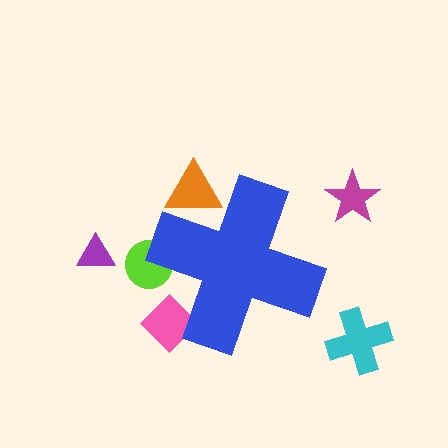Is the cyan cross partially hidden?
No, the cyan cross is fully visible.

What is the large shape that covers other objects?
A blue cross.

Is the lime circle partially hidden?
Yes, the lime circle is partially hidden behind the blue cross.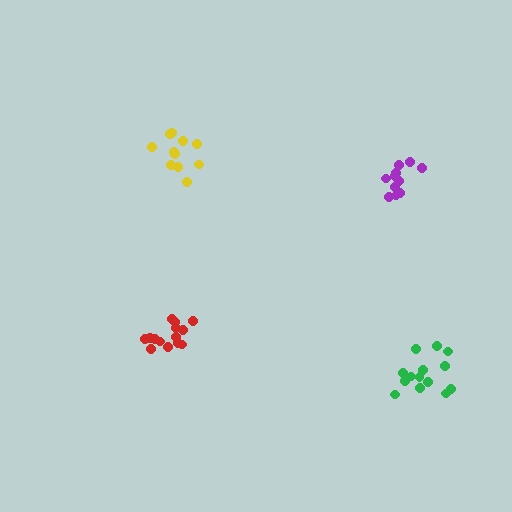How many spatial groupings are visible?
There are 4 spatial groupings.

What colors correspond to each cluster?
The clusters are colored: red, yellow, purple, green.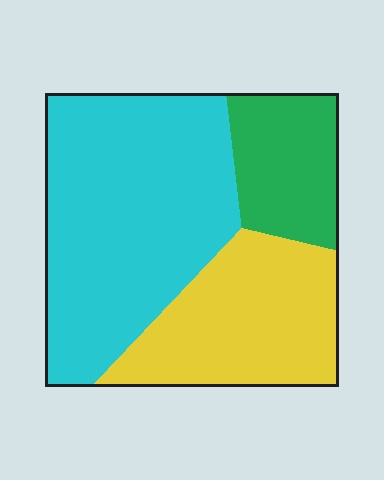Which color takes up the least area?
Green, at roughly 20%.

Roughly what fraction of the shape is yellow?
Yellow covers 30% of the shape.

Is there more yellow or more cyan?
Cyan.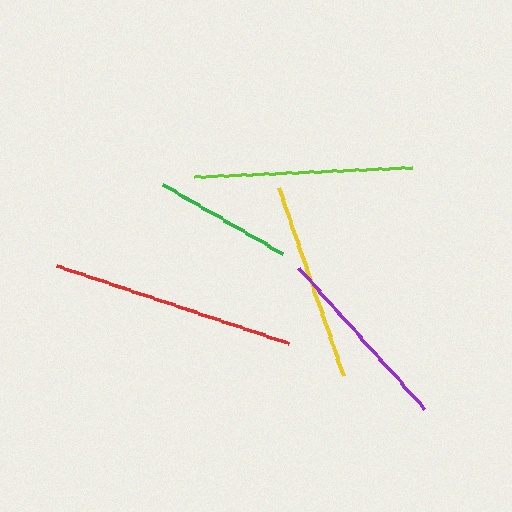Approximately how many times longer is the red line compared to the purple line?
The red line is approximately 1.3 times the length of the purple line.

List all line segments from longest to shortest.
From longest to shortest: red, lime, yellow, purple, green.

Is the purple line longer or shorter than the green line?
The purple line is longer than the green line.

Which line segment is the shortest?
The green line is the shortest at approximately 139 pixels.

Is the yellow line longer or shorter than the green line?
The yellow line is longer than the green line.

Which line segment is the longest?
The red line is the longest at approximately 244 pixels.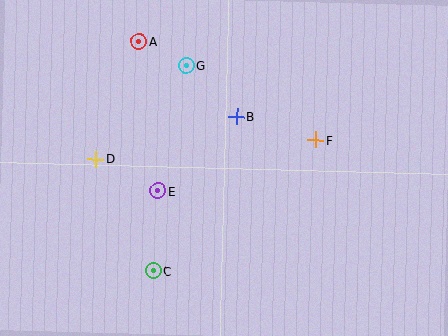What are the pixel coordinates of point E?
Point E is at (158, 191).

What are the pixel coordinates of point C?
Point C is at (154, 271).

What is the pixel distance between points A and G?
The distance between A and G is 52 pixels.